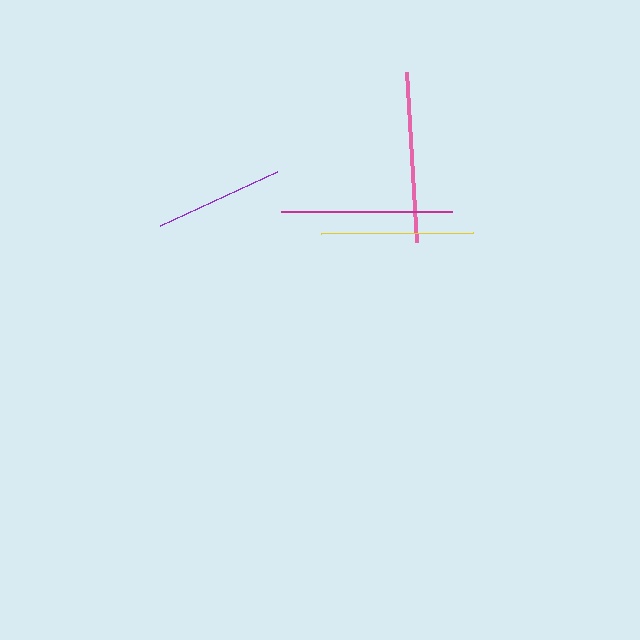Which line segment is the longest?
The magenta line is the longest at approximately 171 pixels.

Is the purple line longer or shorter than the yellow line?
The yellow line is longer than the purple line.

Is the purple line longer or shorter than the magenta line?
The magenta line is longer than the purple line.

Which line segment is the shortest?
The purple line is the shortest at approximately 129 pixels.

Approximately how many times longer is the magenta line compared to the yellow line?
The magenta line is approximately 1.1 times the length of the yellow line.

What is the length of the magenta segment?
The magenta segment is approximately 171 pixels long.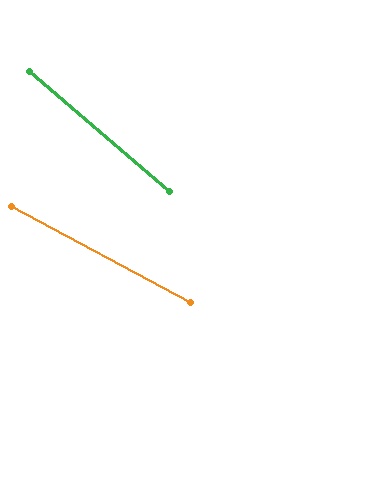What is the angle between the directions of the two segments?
Approximately 13 degrees.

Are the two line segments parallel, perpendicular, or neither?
Neither parallel nor perpendicular — they differ by about 13°.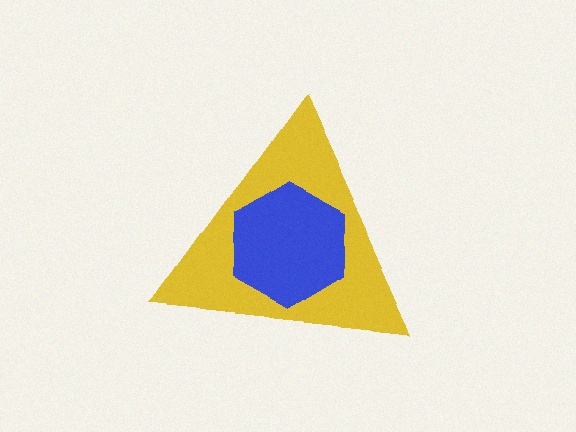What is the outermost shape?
The yellow triangle.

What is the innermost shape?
The blue hexagon.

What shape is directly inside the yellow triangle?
The blue hexagon.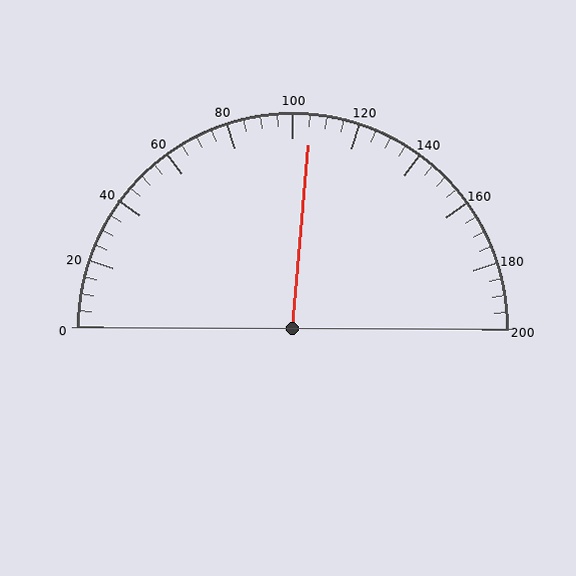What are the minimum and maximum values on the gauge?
The gauge ranges from 0 to 200.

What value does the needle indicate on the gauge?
The needle indicates approximately 105.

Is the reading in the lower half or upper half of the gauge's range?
The reading is in the upper half of the range (0 to 200).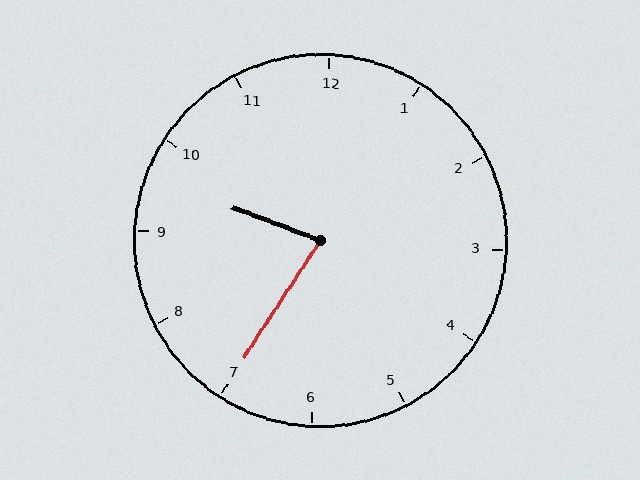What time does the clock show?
9:35.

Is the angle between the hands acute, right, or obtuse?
It is acute.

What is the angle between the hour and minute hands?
Approximately 78 degrees.